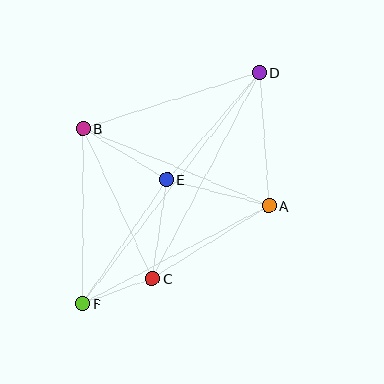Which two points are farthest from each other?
Points D and F are farthest from each other.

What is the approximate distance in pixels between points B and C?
The distance between B and C is approximately 165 pixels.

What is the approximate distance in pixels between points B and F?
The distance between B and F is approximately 175 pixels.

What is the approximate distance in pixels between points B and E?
The distance between B and E is approximately 98 pixels.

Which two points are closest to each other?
Points C and F are closest to each other.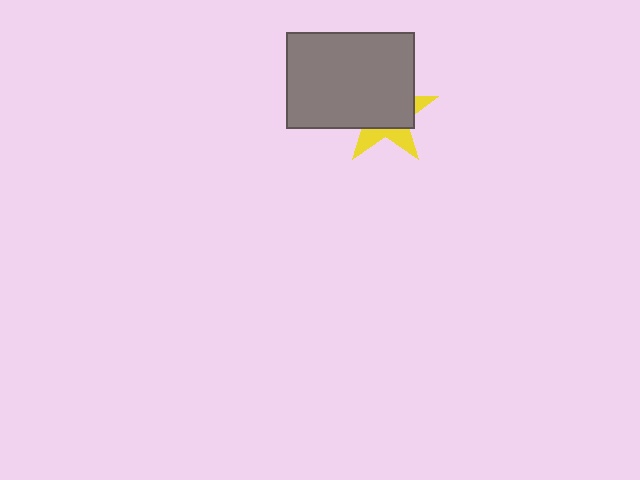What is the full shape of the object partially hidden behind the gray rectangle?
The partially hidden object is a yellow star.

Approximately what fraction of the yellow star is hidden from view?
Roughly 68% of the yellow star is hidden behind the gray rectangle.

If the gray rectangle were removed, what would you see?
You would see the complete yellow star.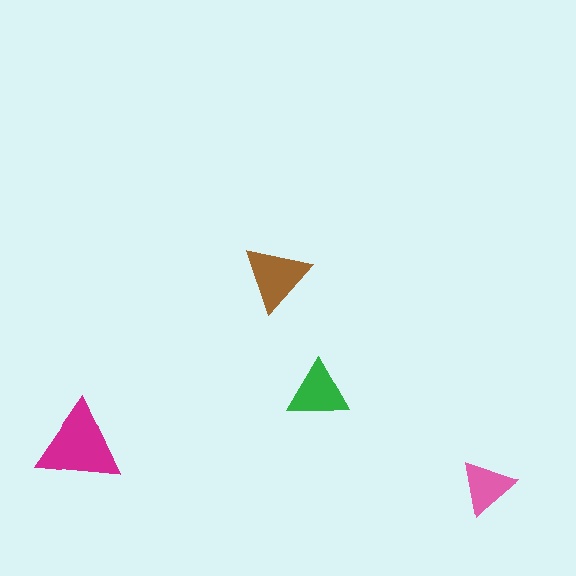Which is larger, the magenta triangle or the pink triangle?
The magenta one.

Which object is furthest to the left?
The magenta triangle is leftmost.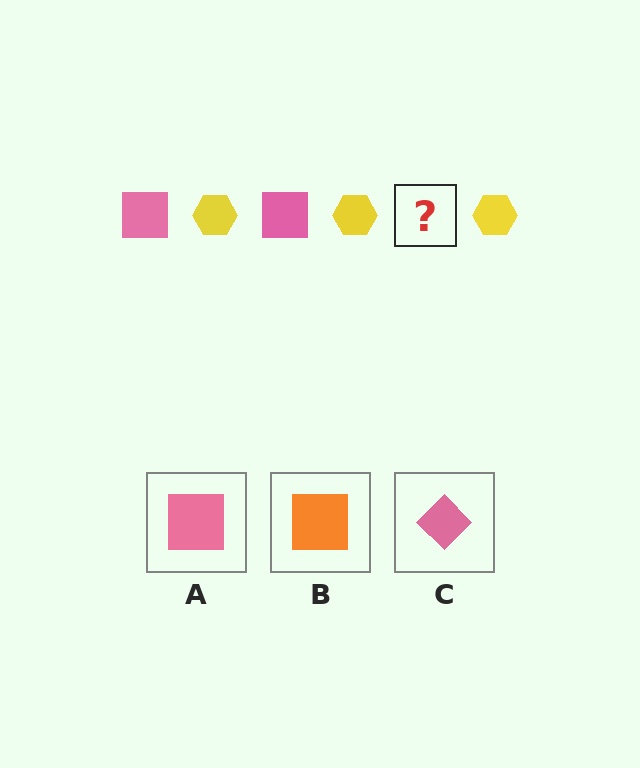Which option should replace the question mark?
Option A.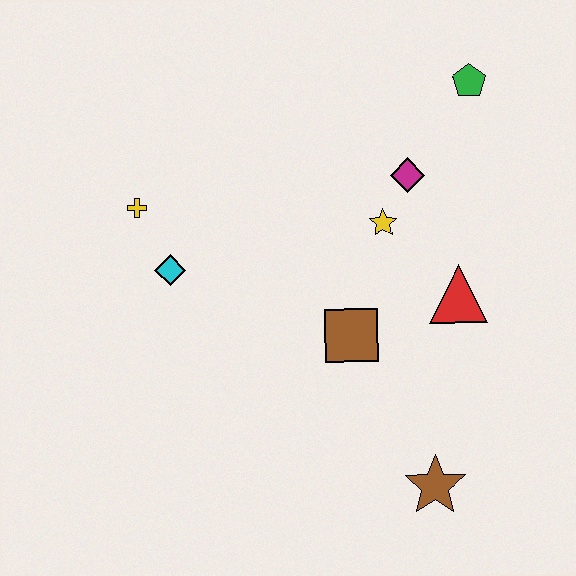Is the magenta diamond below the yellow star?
No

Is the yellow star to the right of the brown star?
No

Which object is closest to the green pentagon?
The magenta diamond is closest to the green pentagon.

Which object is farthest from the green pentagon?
The brown star is farthest from the green pentagon.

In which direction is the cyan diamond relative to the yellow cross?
The cyan diamond is below the yellow cross.